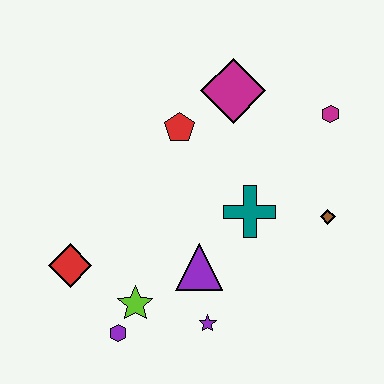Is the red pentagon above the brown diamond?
Yes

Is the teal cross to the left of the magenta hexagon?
Yes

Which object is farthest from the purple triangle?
The magenta hexagon is farthest from the purple triangle.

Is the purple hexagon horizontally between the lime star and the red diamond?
Yes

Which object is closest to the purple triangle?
The purple star is closest to the purple triangle.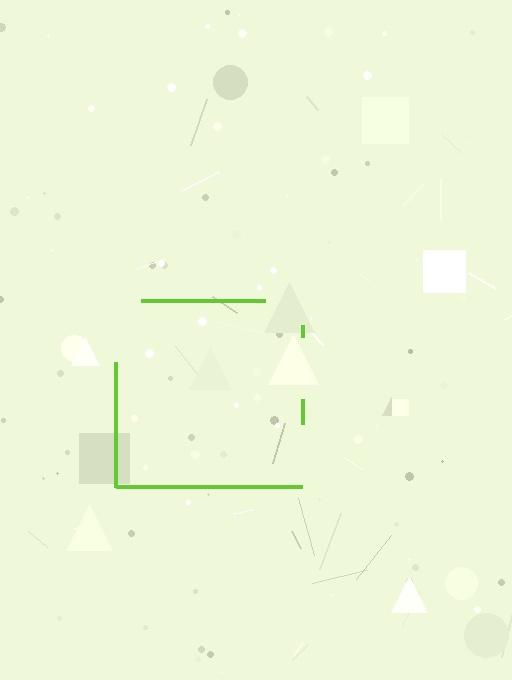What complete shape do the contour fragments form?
The contour fragments form a square.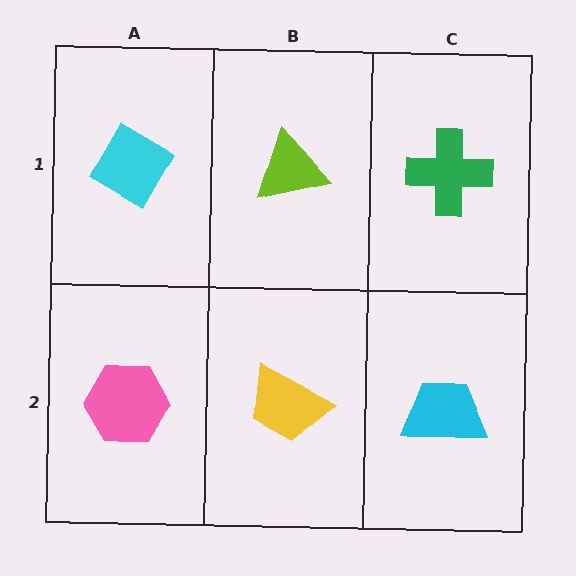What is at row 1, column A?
A cyan diamond.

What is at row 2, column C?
A cyan trapezoid.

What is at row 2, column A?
A pink hexagon.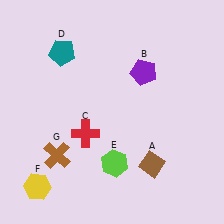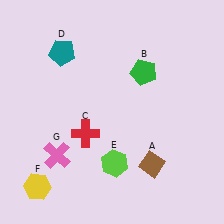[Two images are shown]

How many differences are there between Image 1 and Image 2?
There are 2 differences between the two images.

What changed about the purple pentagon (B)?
In Image 1, B is purple. In Image 2, it changed to green.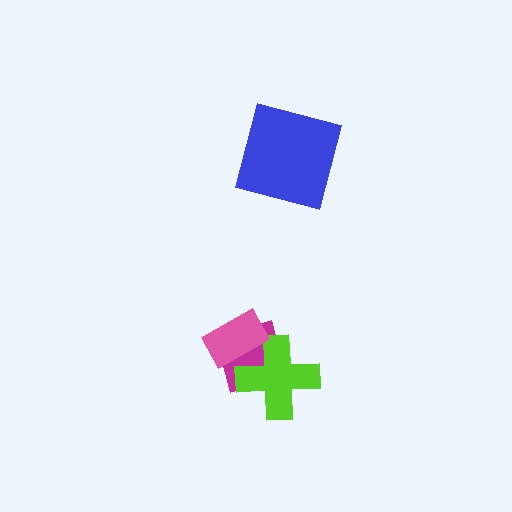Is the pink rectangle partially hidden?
No, no other shape covers it.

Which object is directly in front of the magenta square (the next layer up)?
The lime cross is directly in front of the magenta square.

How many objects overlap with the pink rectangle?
2 objects overlap with the pink rectangle.